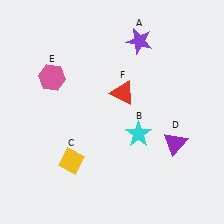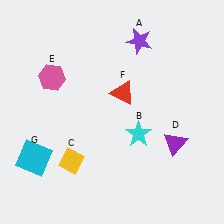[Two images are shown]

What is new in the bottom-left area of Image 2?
A cyan square (G) was added in the bottom-left area of Image 2.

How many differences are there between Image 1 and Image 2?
There is 1 difference between the two images.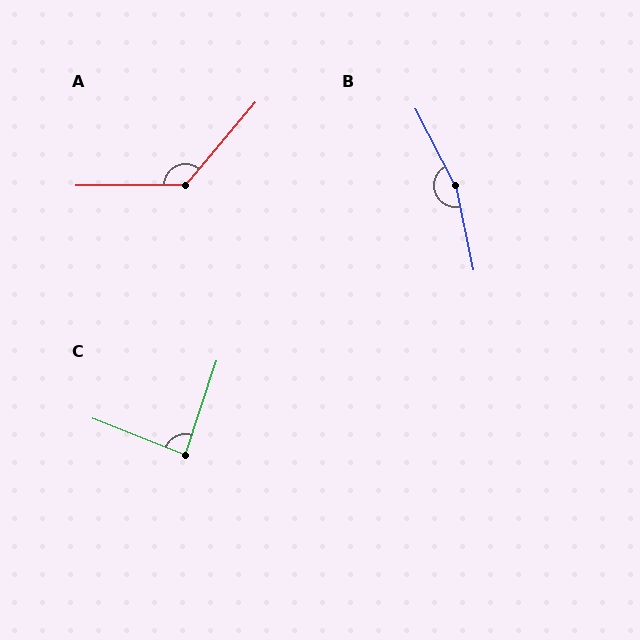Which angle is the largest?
B, at approximately 164 degrees.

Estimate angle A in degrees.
Approximately 130 degrees.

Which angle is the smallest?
C, at approximately 87 degrees.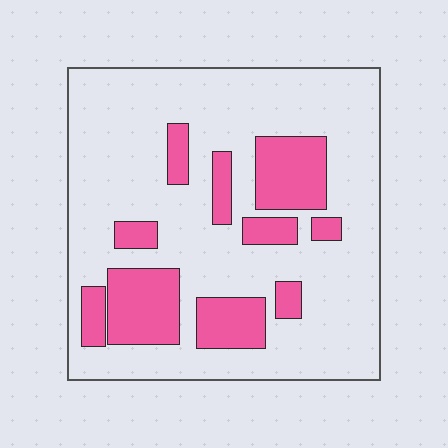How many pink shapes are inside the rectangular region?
10.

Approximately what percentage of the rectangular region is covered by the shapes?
Approximately 25%.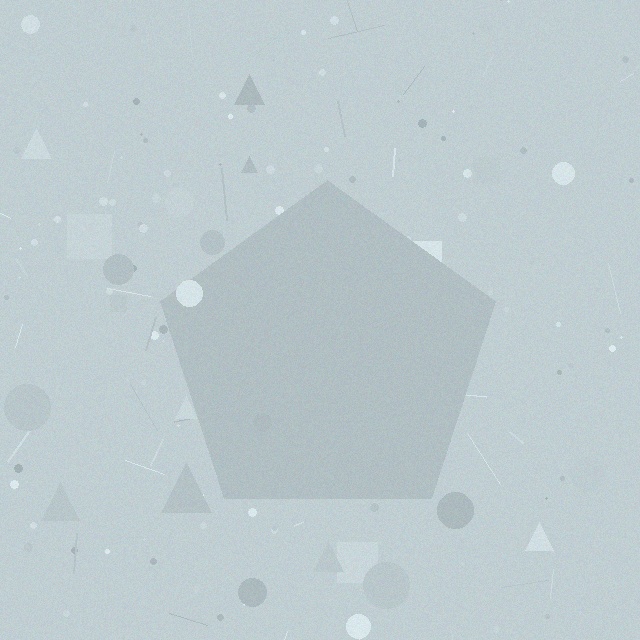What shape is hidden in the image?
A pentagon is hidden in the image.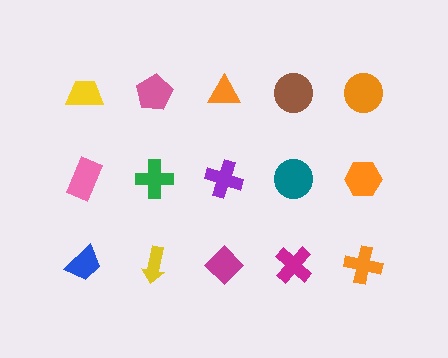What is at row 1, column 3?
An orange triangle.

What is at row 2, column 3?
A purple cross.